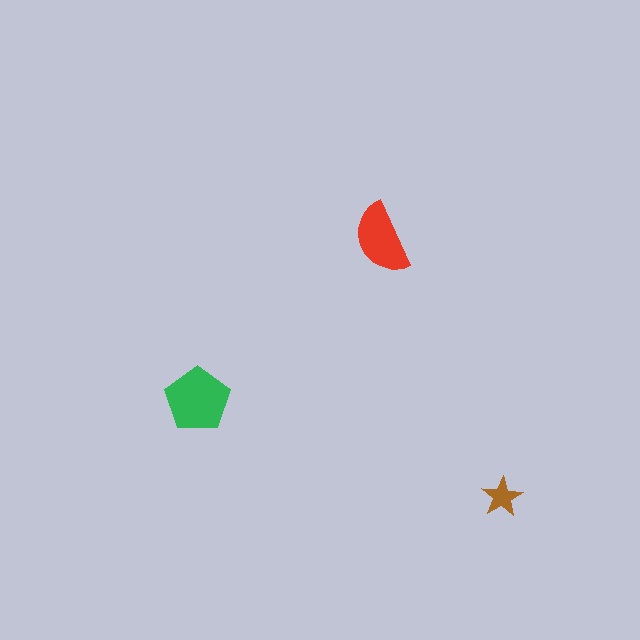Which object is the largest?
The green pentagon.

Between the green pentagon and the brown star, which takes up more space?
The green pentagon.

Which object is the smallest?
The brown star.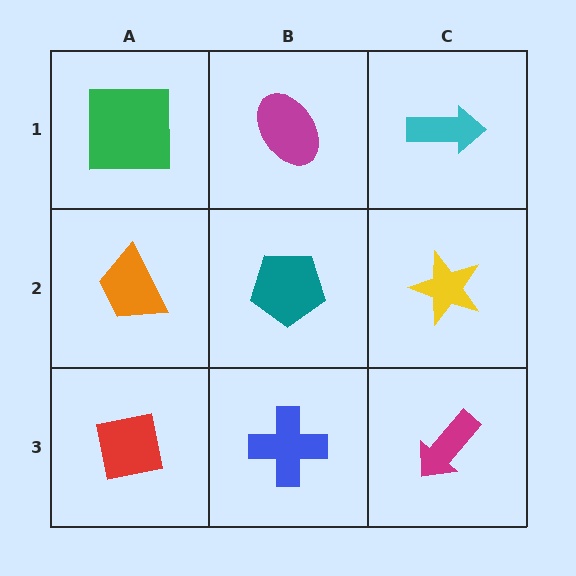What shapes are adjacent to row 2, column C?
A cyan arrow (row 1, column C), a magenta arrow (row 3, column C), a teal pentagon (row 2, column B).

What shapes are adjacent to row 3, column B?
A teal pentagon (row 2, column B), a red square (row 3, column A), a magenta arrow (row 3, column C).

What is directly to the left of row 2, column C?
A teal pentagon.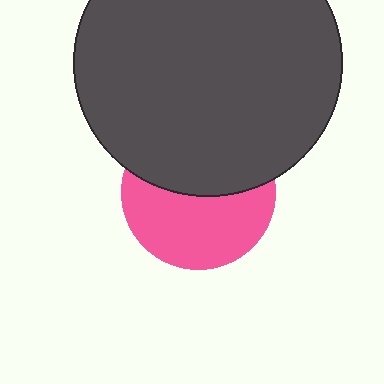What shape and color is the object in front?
The object in front is a dark gray circle.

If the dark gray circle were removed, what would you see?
You would see the complete pink circle.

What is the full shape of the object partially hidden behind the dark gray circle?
The partially hidden object is a pink circle.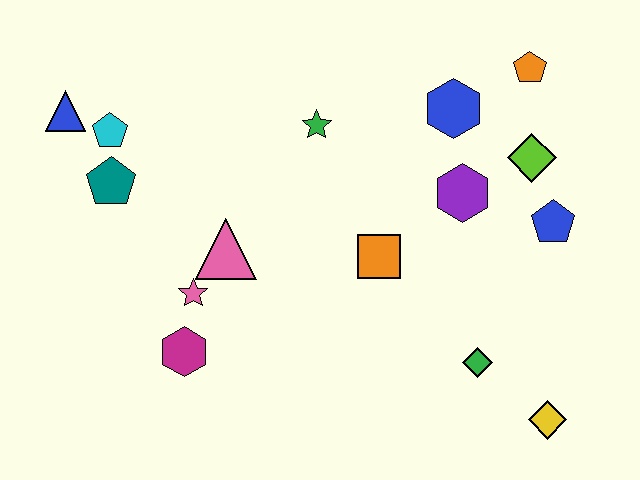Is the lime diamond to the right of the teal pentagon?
Yes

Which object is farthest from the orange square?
The blue triangle is farthest from the orange square.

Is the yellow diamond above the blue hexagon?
No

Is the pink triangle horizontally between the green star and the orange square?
No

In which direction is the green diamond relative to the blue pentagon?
The green diamond is below the blue pentagon.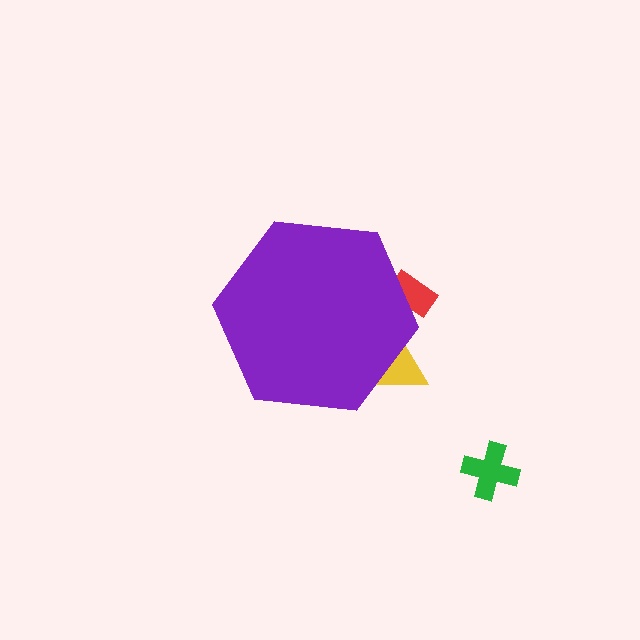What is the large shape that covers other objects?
A purple hexagon.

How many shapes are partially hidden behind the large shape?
2 shapes are partially hidden.